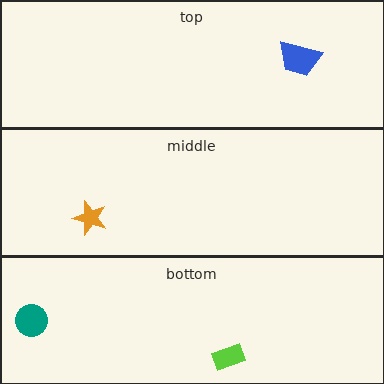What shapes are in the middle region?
The orange star.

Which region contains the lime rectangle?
The bottom region.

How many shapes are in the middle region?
1.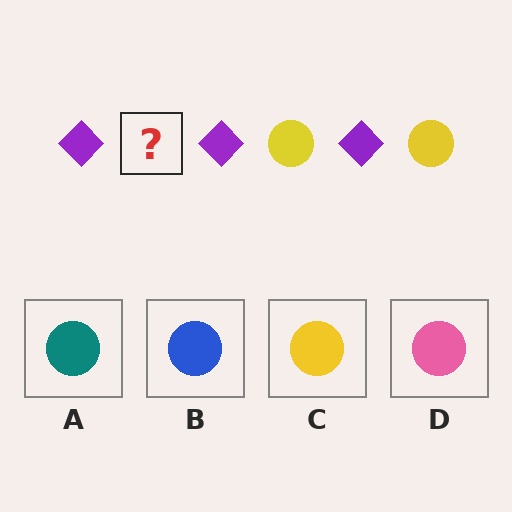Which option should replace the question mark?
Option C.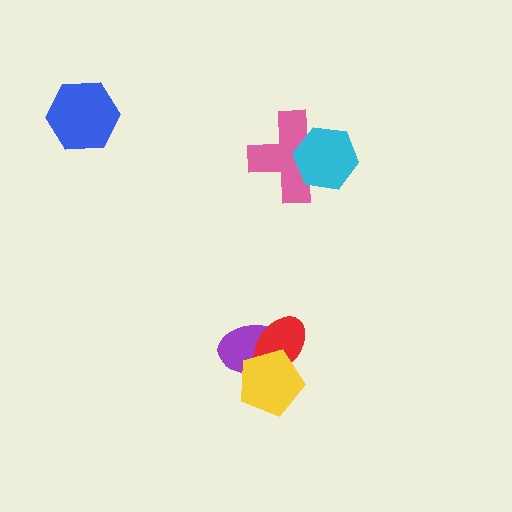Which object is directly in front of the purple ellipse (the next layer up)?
The red ellipse is directly in front of the purple ellipse.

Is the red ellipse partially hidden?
Yes, it is partially covered by another shape.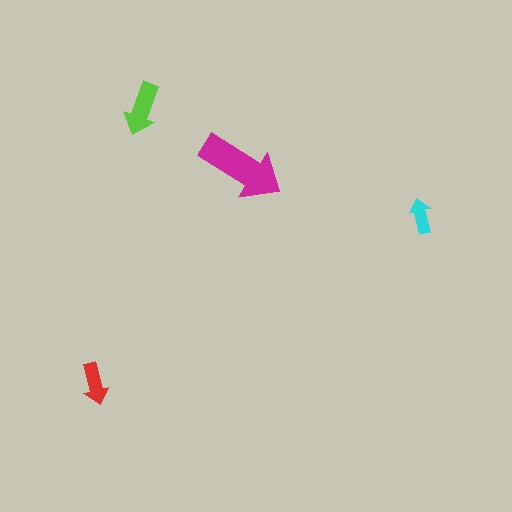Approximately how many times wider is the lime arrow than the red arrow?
About 1.5 times wider.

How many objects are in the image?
There are 4 objects in the image.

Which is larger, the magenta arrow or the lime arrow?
The magenta one.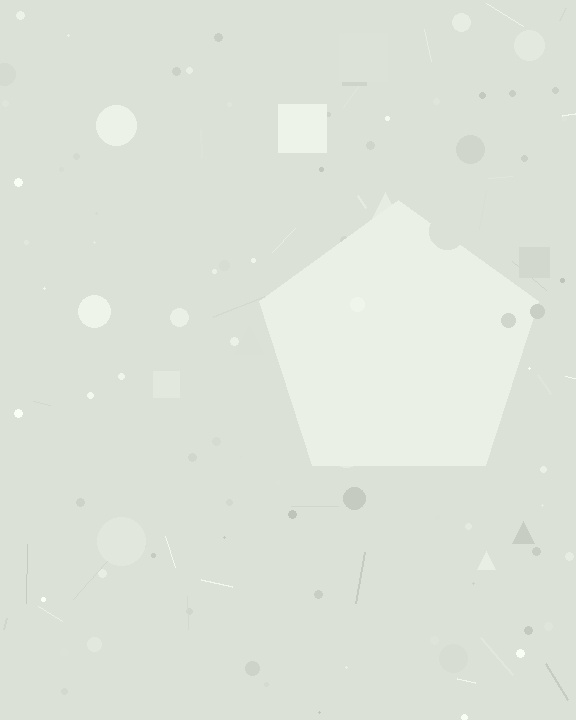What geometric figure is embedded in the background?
A pentagon is embedded in the background.